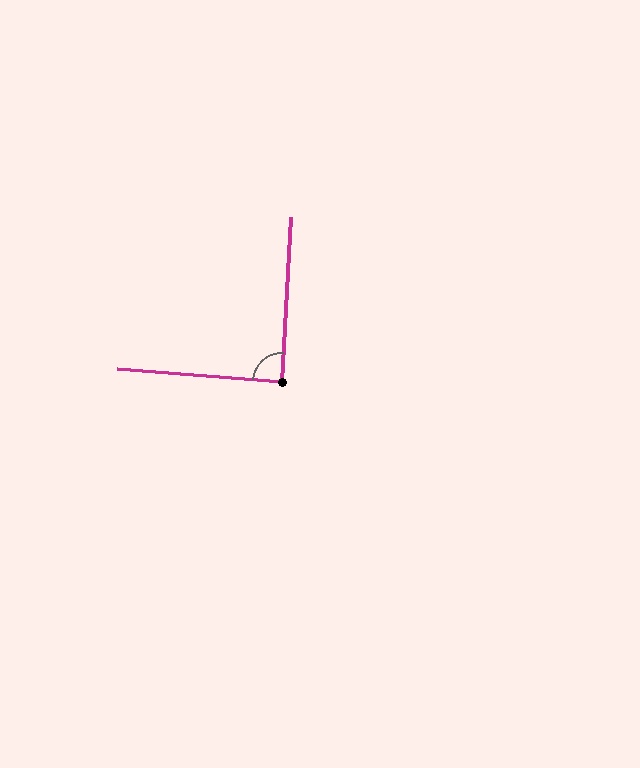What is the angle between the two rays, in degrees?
Approximately 89 degrees.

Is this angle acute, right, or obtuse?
It is approximately a right angle.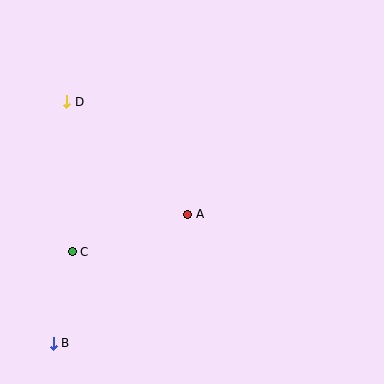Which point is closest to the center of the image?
Point A at (188, 214) is closest to the center.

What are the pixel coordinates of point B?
Point B is at (53, 343).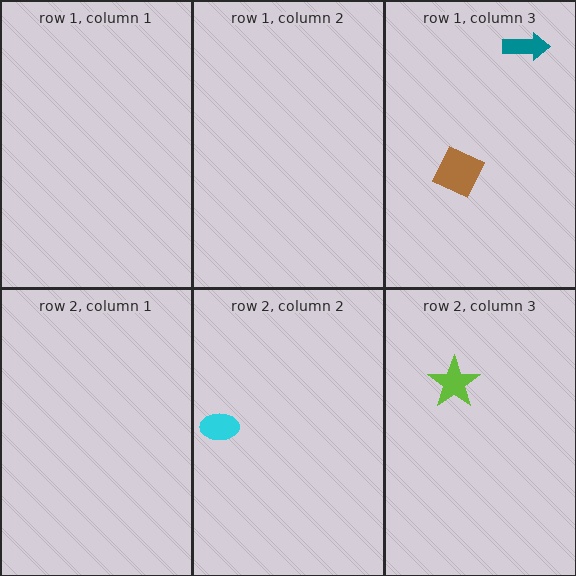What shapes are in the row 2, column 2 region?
The cyan ellipse.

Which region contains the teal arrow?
The row 1, column 3 region.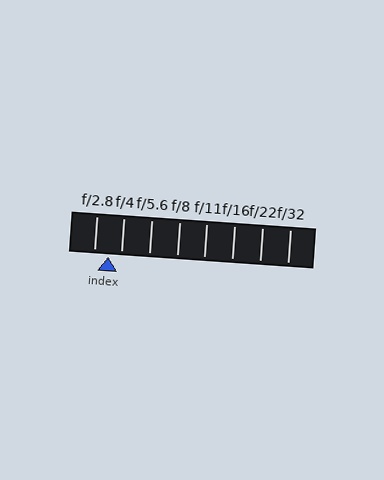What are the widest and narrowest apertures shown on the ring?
The widest aperture shown is f/2.8 and the narrowest is f/32.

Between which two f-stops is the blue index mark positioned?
The index mark is between f/2.8 and f/4.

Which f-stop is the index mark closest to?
The index mark is closest to f/4.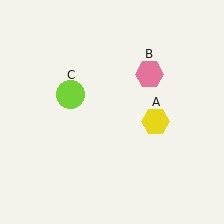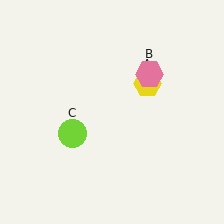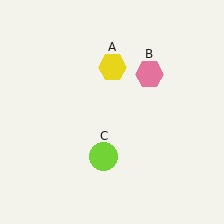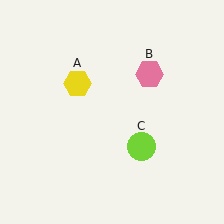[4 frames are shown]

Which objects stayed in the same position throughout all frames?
Pink hexagon (object B) remained stationary.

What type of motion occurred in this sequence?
The yellow hexagon (object A), lime circle (object C) rotated counterclockwise around the center of the scene.